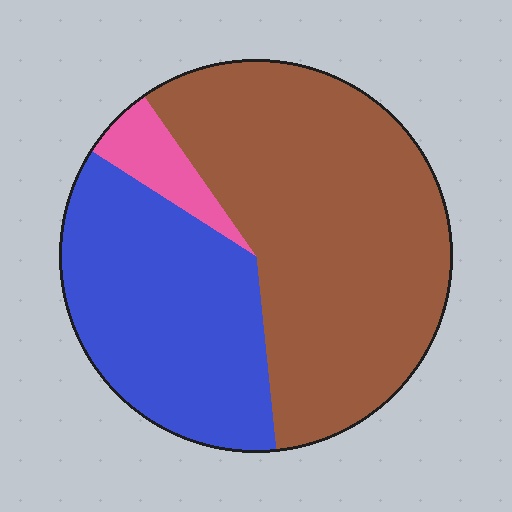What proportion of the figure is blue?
Blue covers about 35% of the figure.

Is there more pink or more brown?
Brown.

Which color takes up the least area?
Pink, at roughly 5%.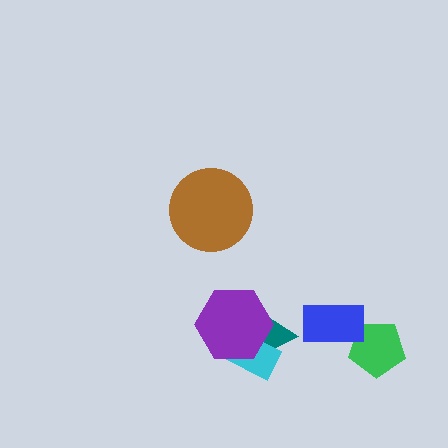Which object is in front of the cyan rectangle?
The purple hexagon is in front of the cyan rectangle.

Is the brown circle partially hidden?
No, no other shape covers it.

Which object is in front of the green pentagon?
The blue rectangle is in front of the green pentagon.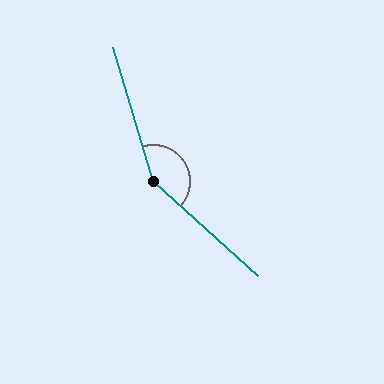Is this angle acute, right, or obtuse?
It is obtuse.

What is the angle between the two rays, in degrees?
Approximately 149 degrees.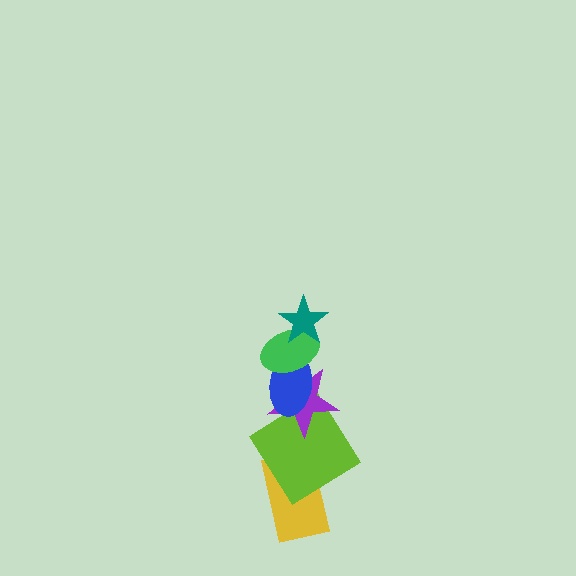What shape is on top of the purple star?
The blue ellipse is on top of the purple star.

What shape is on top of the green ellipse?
The teal star is on top of the green ellipse.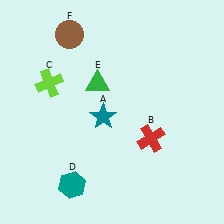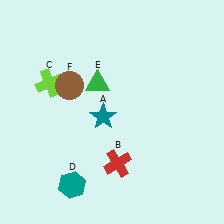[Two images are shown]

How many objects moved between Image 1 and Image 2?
2 objects moved between the two images.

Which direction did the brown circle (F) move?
The brown circle (F) moved down.